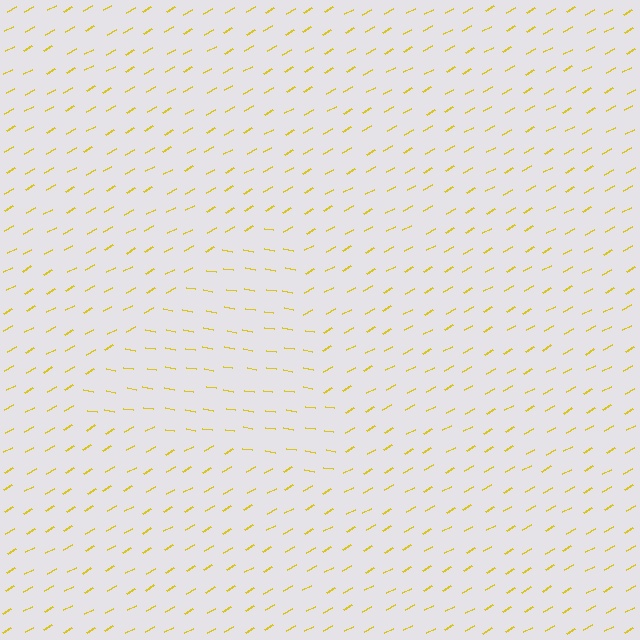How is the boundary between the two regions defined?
The boundary is defined purely by a change in line orientation (approximately 38 degrees difference). All lines are the same color and thickness.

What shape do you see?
I see a triangle.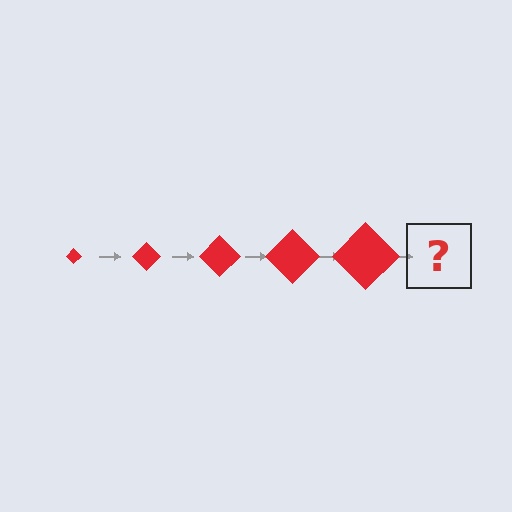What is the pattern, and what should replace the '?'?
The pattern is that the diamond gets progressively larger each step. The '?' should be a red diamond, larger than the previous one.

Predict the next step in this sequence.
The next step is a red diamond, larger than the previous one.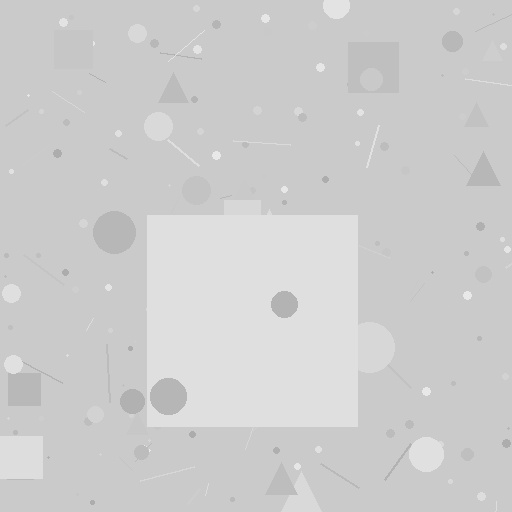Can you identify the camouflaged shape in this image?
The camouflaged shape is a square.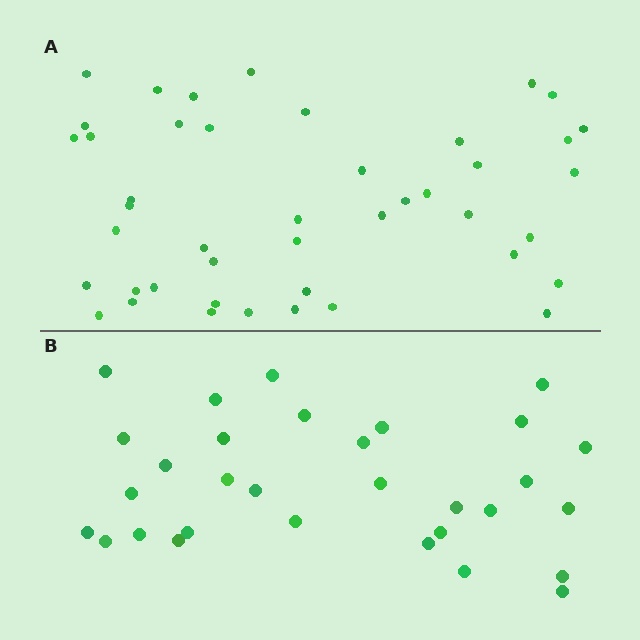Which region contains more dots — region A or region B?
Region A (the top region) has more dots.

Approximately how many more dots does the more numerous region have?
Region A has approximately 15 more dots than region B.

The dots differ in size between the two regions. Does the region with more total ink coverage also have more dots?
No. Region B has more total ink coverage because its dots are larger, but region A actually contains more individual dots. Total area can be misleading — the number of items is what matters here.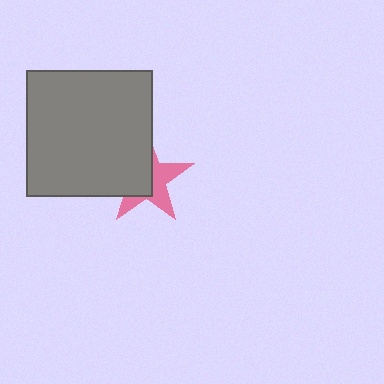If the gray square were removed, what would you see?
You would see the complete pink star.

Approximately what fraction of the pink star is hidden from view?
Roughly 55% of the pink star is hidden behind the gray square.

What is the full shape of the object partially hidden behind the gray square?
The partially hidden object is a pink star.